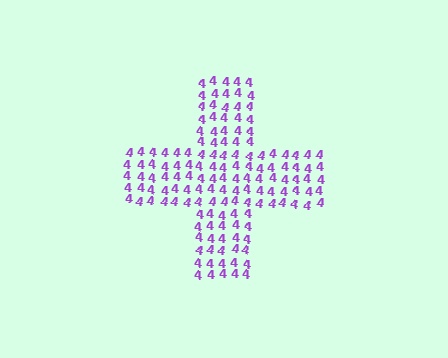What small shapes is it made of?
It is made of small digit 4's.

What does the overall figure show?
The overall figure shows a cross.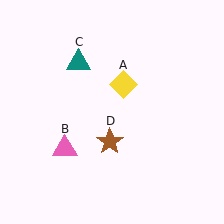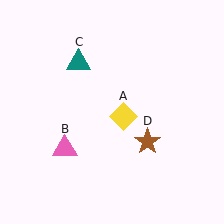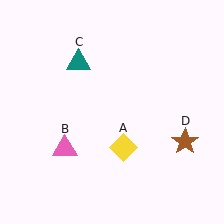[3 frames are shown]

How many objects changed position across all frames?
2 objects changed position: yellow diamond (object A), brown star (object D).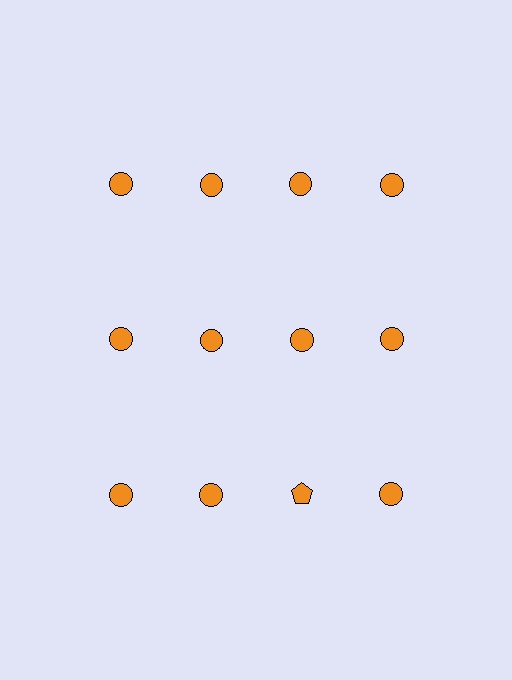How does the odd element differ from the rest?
It has a different shape: pentagon instead of circle.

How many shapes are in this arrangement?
There are 12 shapes arranged in a grid pattern.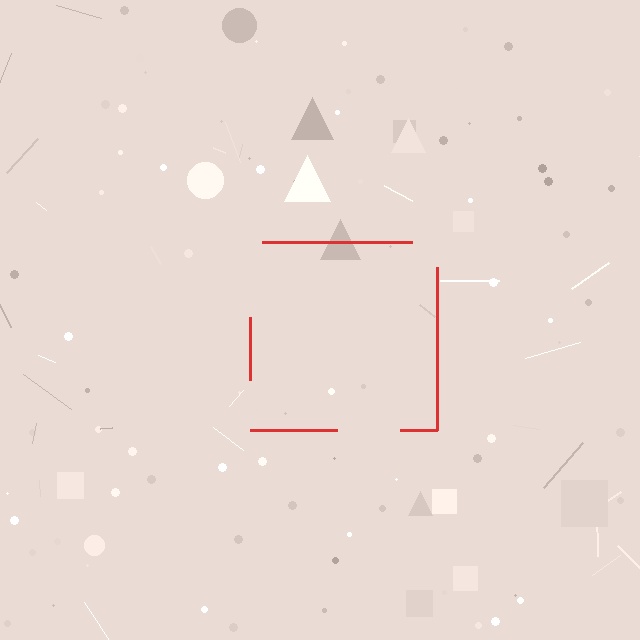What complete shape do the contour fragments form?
The contour fragments form a square.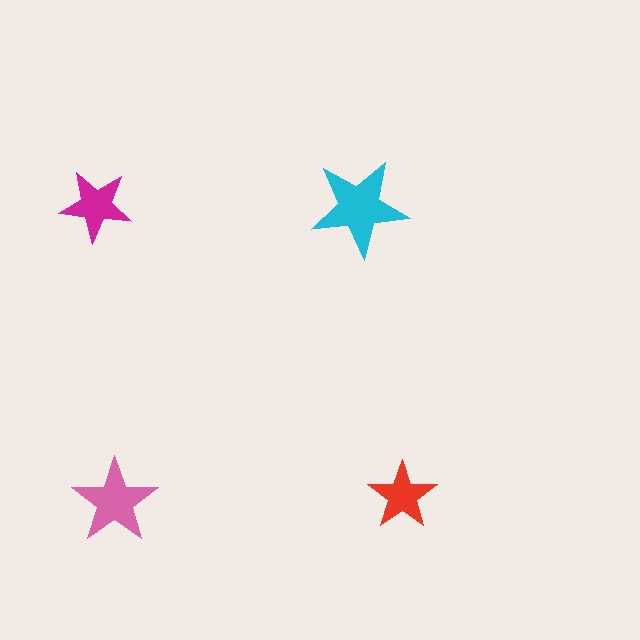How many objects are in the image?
There are 4 objects in the image.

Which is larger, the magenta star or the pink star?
The pink one.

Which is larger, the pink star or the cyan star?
The cyan one.